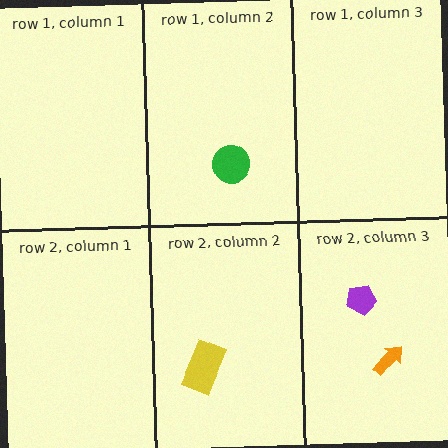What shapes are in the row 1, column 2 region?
The green circle.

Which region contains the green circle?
The row 1, column 2 region.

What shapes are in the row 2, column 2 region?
The yellow rectangle.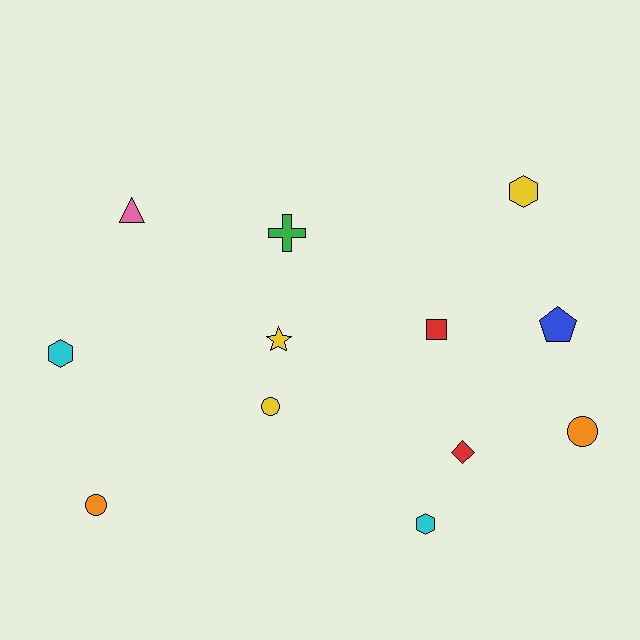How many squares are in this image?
There is 1 square.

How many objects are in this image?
There are 12 objects.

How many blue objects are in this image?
There is 1 blue object.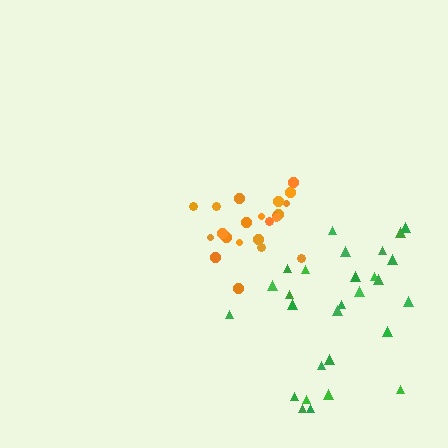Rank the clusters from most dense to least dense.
orange, green.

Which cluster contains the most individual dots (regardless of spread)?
Green (28).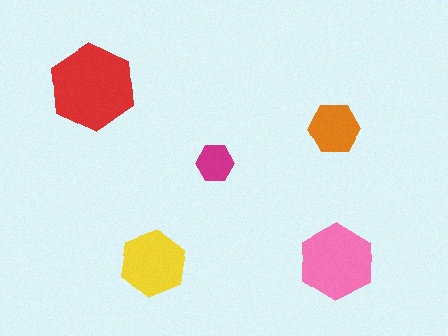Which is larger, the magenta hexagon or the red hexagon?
The red one.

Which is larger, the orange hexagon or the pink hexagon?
The pink one.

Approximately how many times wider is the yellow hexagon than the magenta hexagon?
About 1.5 times wider.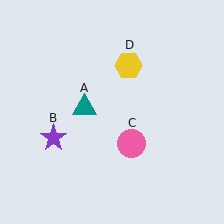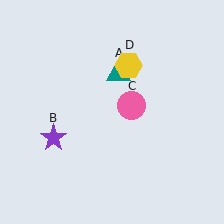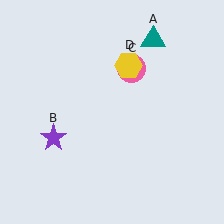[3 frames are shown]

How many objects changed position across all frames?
2 objects changed position: teal triangle (object A), pink circle (object C).